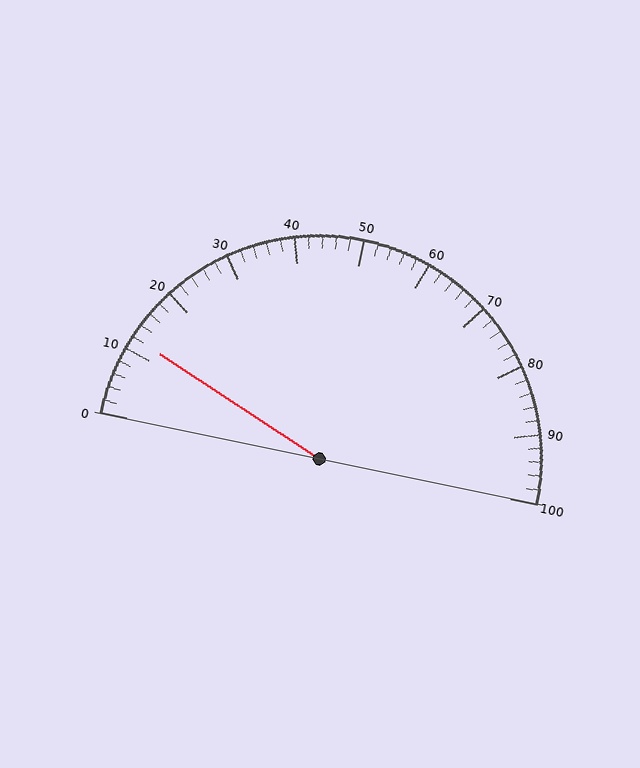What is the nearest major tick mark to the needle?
The nearest major tick mark is 10.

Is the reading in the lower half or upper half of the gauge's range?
The reading is in the lower half of the range (0 to 100).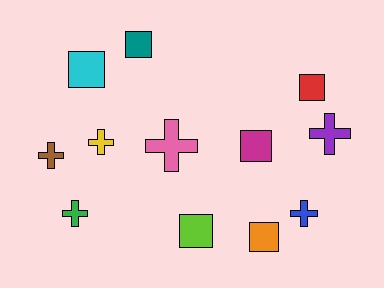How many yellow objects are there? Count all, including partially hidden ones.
There is 1 yellow object.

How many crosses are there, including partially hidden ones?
There are 6 crosses.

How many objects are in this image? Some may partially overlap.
There are 12 objects.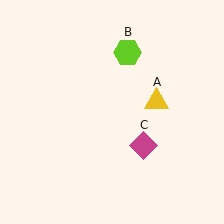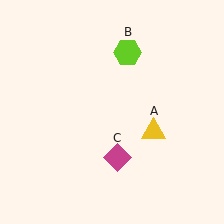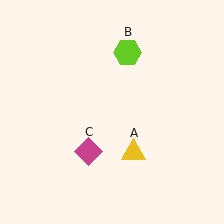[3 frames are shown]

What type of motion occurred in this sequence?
The yellow triangle (object A), magenta diamond (object C) rotated clockwise around the center of the scene.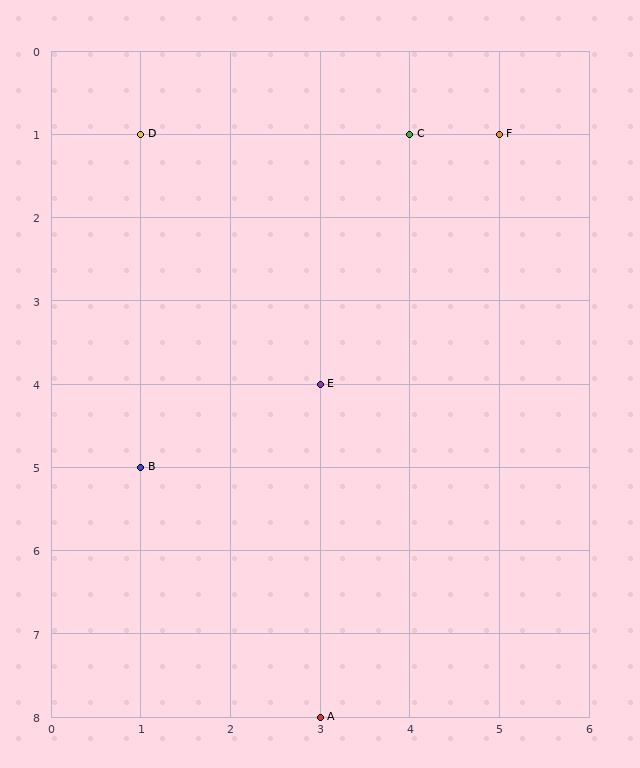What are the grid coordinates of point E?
Point E is at grid coordinates (3, 4).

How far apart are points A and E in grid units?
Points A and E are 4 rows apart.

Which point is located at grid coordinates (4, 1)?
Point C is at (4, 1).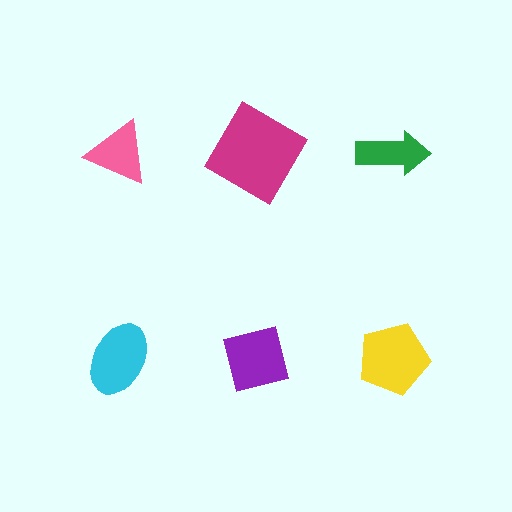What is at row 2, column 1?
A cyan ellipse.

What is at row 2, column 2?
A purple square.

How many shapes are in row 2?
3 shapes.